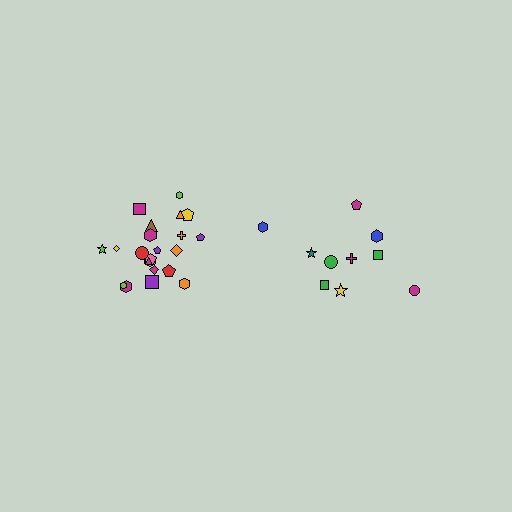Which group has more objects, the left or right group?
The left group.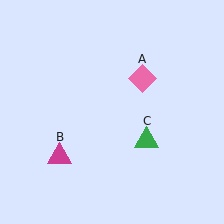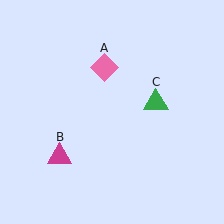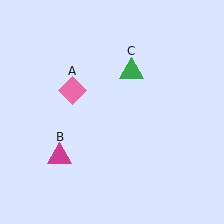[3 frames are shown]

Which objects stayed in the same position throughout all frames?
Magenta triangle (object B) remained stationary.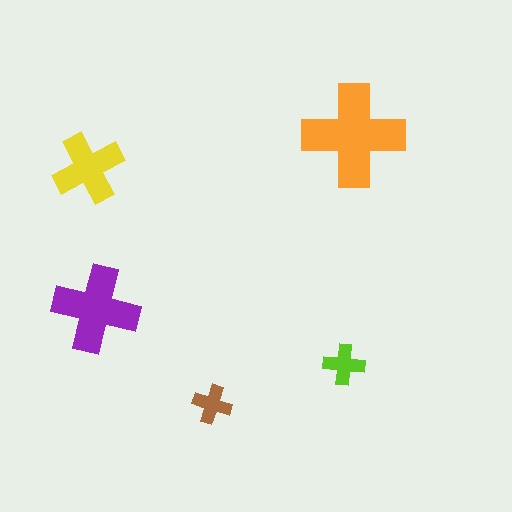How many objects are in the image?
There are 5 objects in the image.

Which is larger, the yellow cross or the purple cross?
The purple one.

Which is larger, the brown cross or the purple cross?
The purple one.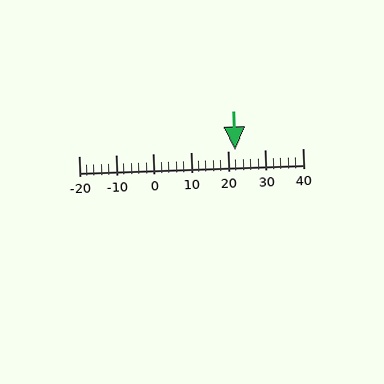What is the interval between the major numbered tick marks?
The major tick marks are spaced 10 units apart.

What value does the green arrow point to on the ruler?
The green arrow points to approximately 22.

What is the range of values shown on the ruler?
The ruler shows values from -20 to 40.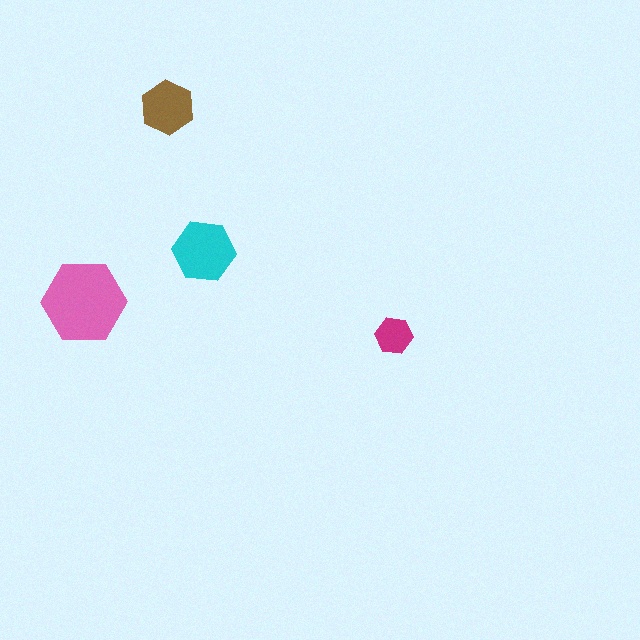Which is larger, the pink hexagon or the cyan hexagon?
The pink one.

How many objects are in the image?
There are 4 objects in the image.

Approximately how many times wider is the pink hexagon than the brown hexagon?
About 1.5 times wider.